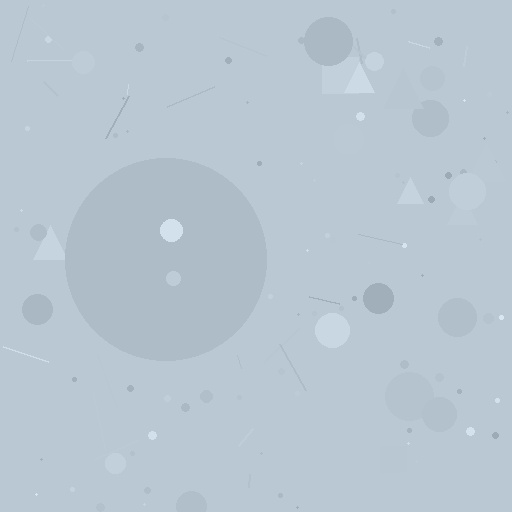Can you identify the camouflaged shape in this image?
The camouflaged shape is a circle.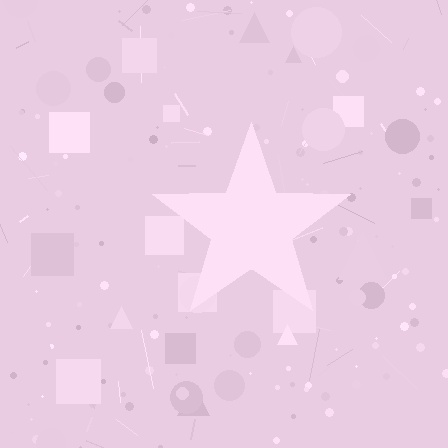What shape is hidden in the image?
A star is hidden in the image.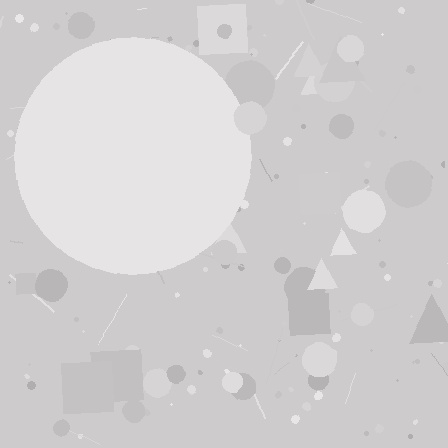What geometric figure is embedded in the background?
A circle is embedded in the background.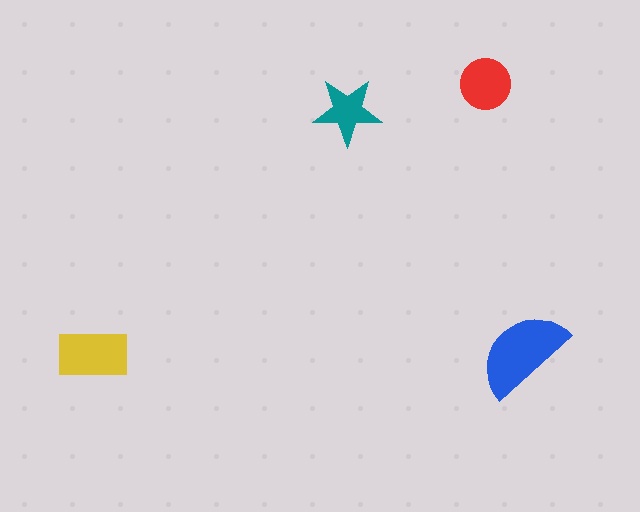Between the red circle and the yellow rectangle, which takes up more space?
The yellow rectangle.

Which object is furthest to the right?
The blue semicircle is rightmost.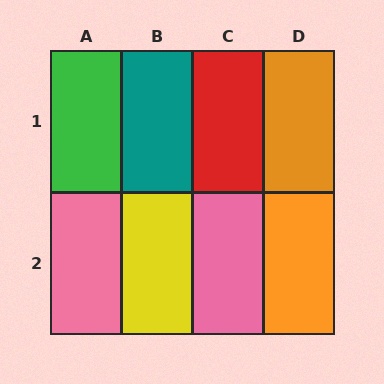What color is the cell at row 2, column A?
Pink.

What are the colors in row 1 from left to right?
Green, teal, red, orange.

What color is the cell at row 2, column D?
Orange.